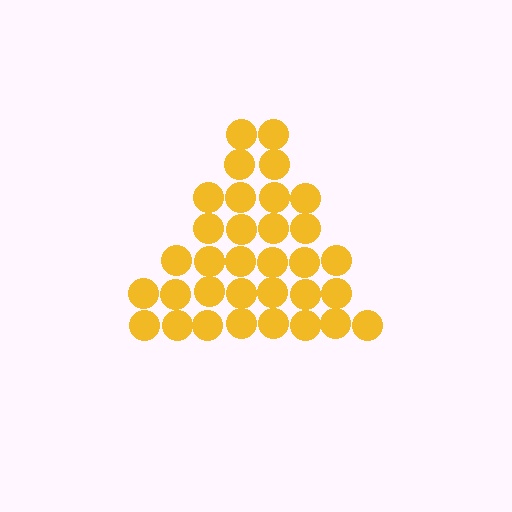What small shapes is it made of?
It is made of small circles.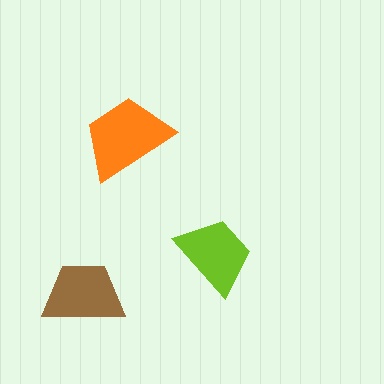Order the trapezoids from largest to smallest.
the orange one, the brown one, the lime one.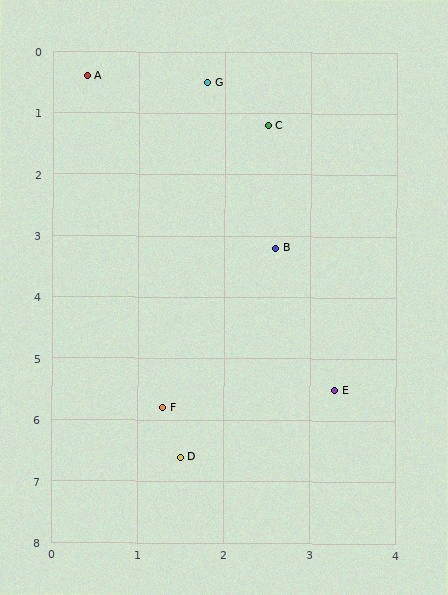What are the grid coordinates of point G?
Point G is at approximately (1.8, 0.5).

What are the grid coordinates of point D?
Point D is at approximately (1.5, 6.6).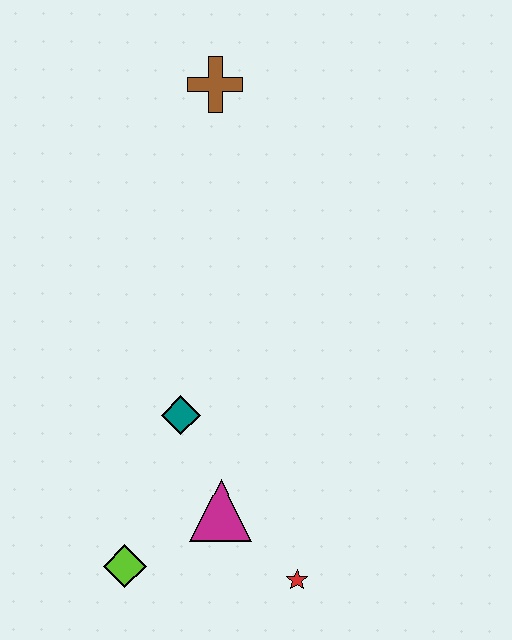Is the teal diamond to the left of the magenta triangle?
Yes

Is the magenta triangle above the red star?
Yes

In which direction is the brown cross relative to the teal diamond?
The brown cross is above the teal diamond.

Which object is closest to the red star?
The magenta triangle is closest to the red star.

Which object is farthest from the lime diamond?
The brown cross is farthest from the lime diamond.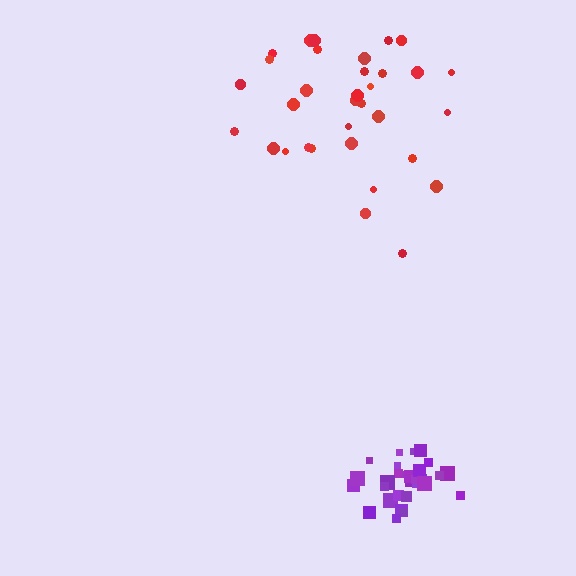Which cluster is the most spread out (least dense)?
Red.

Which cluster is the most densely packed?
Purple.